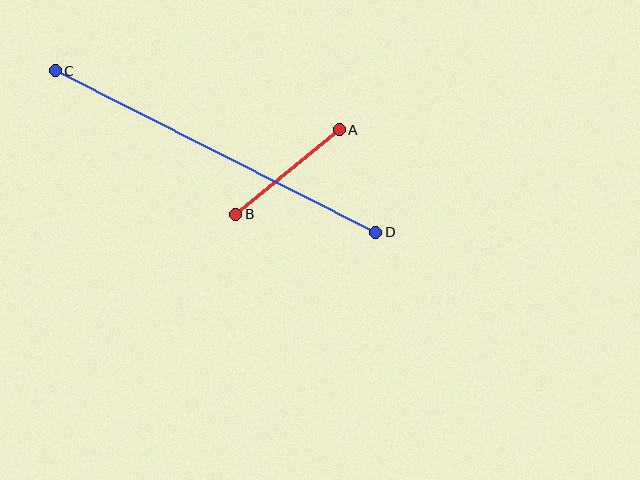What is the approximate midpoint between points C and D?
The midpoint is at approximately (215, 151) pixels.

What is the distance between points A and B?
The distance is approximately 134 pixels.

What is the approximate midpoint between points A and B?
The midpoint is at approximately (287, 172) pixels.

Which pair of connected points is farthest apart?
Points C and D are farthest apart.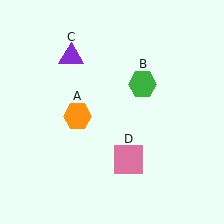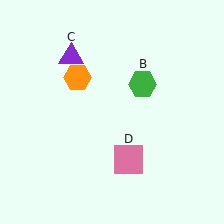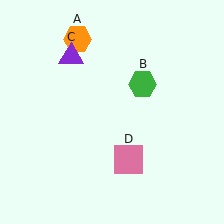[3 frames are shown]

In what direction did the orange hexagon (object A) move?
The orange hexagon (object A) moved up.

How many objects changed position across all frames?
1 object changed position: orange hexagon (object A).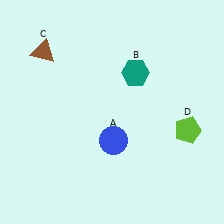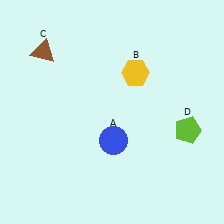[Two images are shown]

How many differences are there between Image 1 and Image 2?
There is 1 difference between the two images.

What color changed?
The hexagon (B) changed from teal in Image 1 to yellow in Image 2.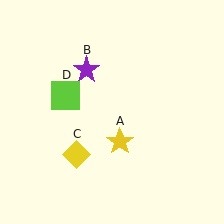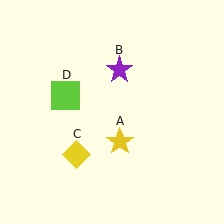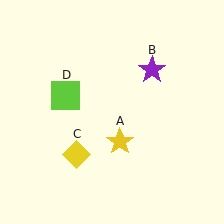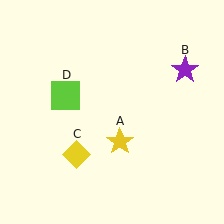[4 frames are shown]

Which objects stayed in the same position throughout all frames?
Yellow star (object A) and yellow diamond (object C) and lime square (object D) remained stationary.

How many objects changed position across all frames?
1 object changed position: purple star (object B).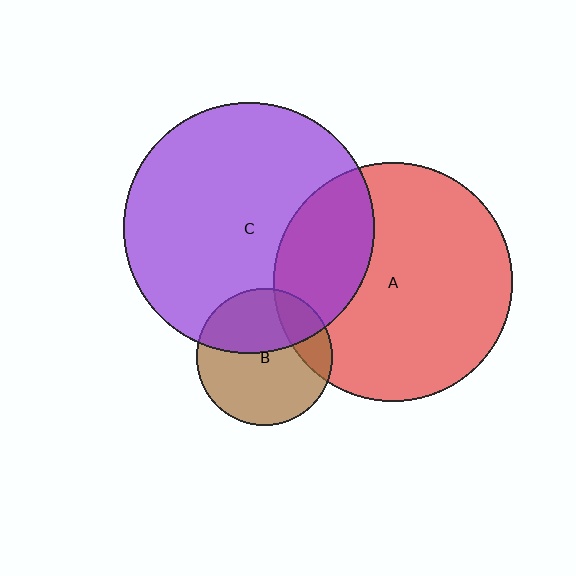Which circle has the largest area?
Circle C (purple).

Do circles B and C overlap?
Yes.